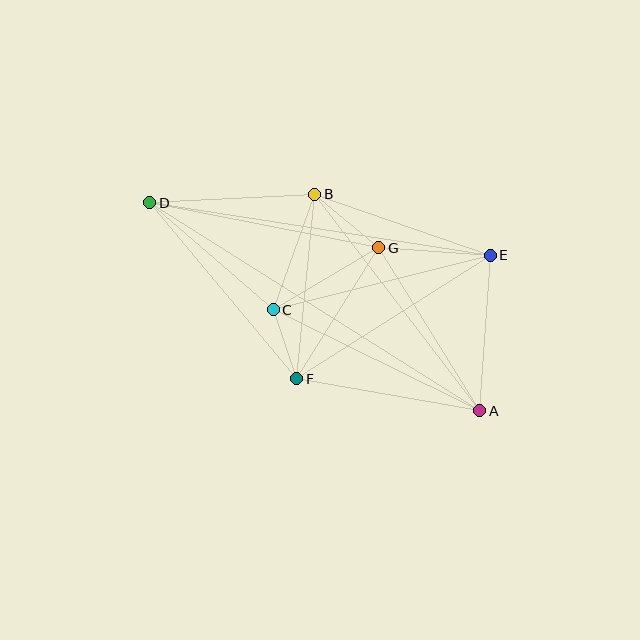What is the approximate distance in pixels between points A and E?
The distance between A and E is approximately 156 pixels.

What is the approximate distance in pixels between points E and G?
The distance between E and G is approximately 112 pixels.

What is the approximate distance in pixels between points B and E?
The distance between B and E is approximately 186 pixels.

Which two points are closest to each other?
Points C and F are closest to each other.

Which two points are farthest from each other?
Points A and D are farthest from each other.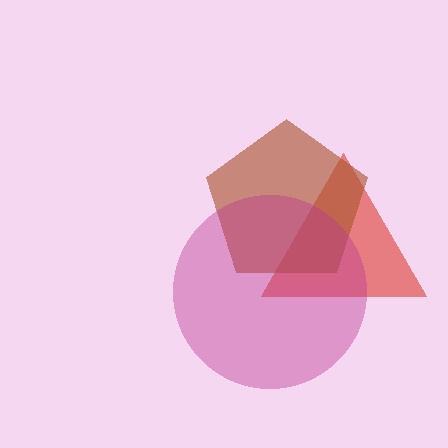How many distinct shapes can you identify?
There are 3 distinct shapes: a red triangle, a brown pentagon, a magenta circle.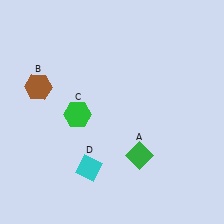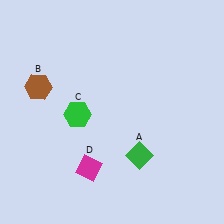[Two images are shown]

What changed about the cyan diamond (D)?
In Image 1, D is cyan. In Image 2, it changed to magenta.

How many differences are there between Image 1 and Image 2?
There is 1 difference between the two images.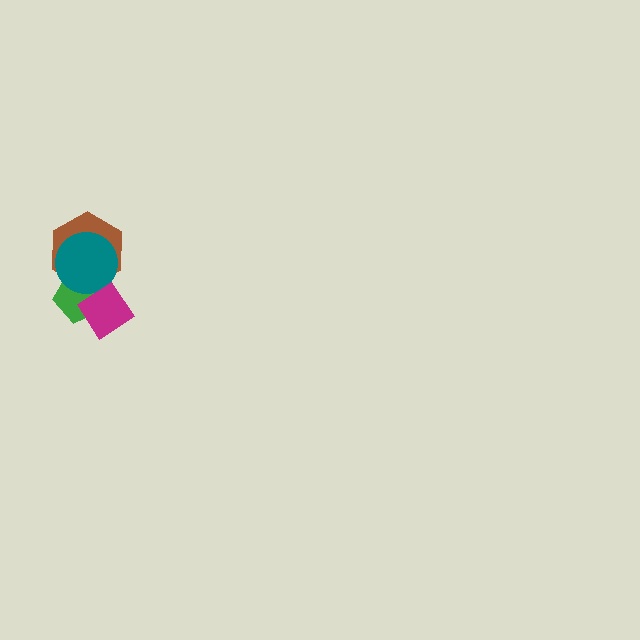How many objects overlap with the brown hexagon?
2 objects overlap with the brown hexagon.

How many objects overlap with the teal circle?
3 objects overlap with the teal circle.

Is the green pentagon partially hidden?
Yes, it is partially covered by another shape.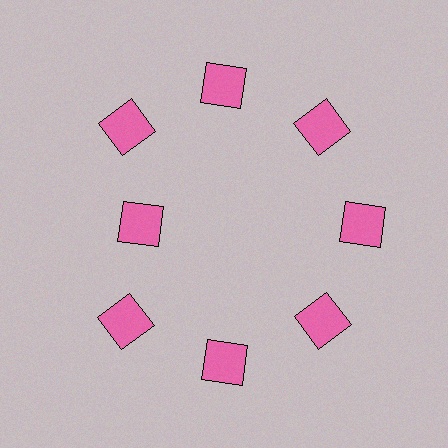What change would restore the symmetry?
The symmetry would be restored by moving it outward, back onto the ring so that all 8 squares sit at equal angles and equal distance from the center.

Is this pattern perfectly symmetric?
No. The 8 pink squares are arranged in a ring, but one element near the 9 o'clock position is pulled inward toward the center, breaking the 8-fold rotational symmetry.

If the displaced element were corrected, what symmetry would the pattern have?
It would have 8-fold rotational symmetry — the pattern would map onto itself every 45 degrees.